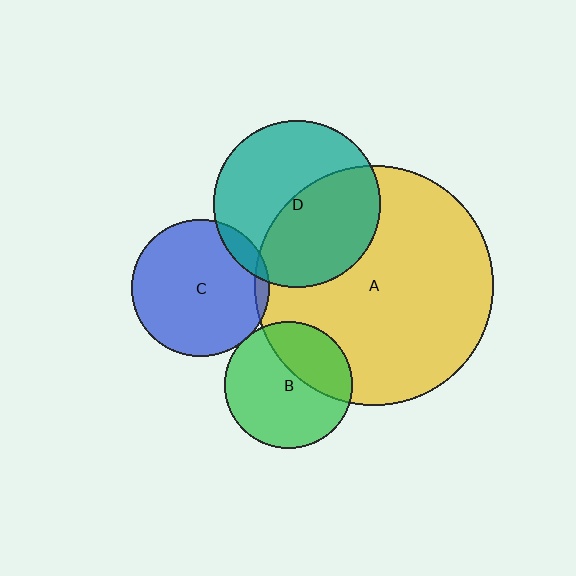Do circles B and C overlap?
Yes.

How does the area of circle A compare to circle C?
Approximately 3.0 times.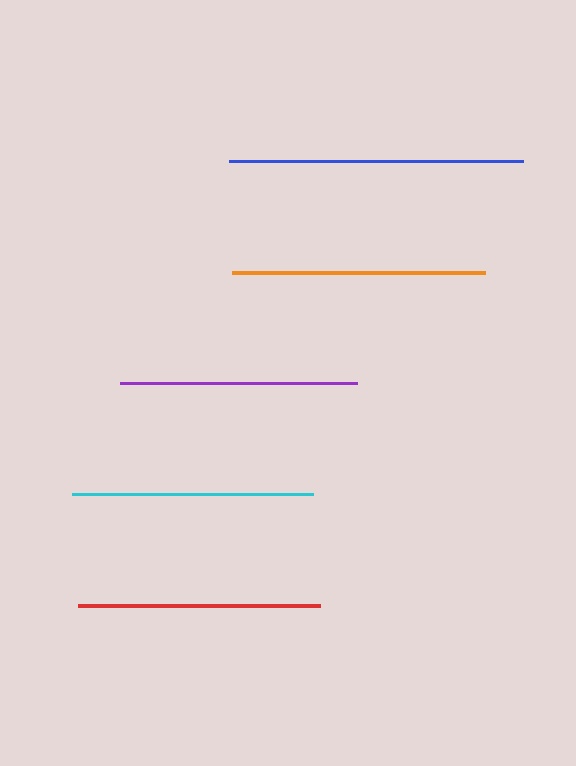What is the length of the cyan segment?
The cyan segment is approximately 241 pixels long.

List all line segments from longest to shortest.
From longest to shortest: blue, orange, red, cyan, purple.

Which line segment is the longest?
The blue line is the longest at approximately 294 pixels.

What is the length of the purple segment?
The purple segment is approximately 238 pixels long.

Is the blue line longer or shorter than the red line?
The blue line is longer than the red line.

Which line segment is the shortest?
The purple line is the shortest at approximately 238 pixels.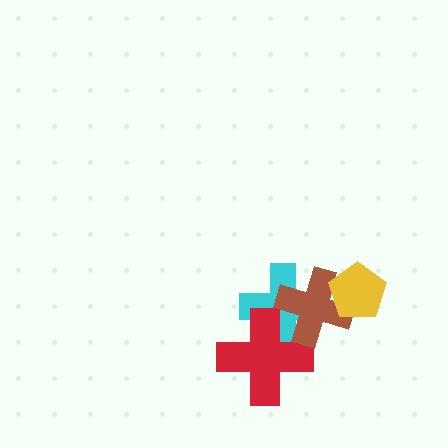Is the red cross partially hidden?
Yes, it is partially covered by another shape.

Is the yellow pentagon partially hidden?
No, no other shape covers it.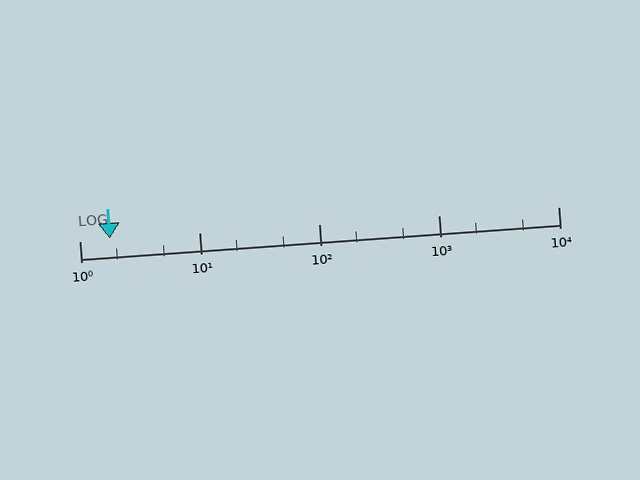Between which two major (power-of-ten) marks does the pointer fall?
The pointer is between 1 and 10.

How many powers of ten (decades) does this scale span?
The scale spans 4 decades, from 1 to 10000.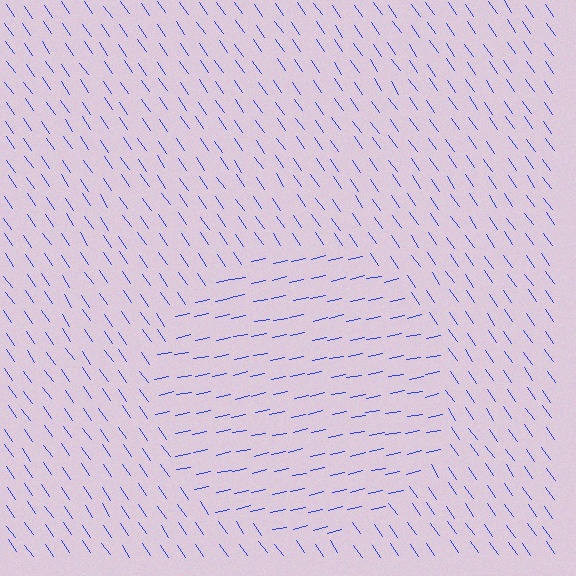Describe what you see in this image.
The image is filled with small blue line segments. A circle region in the image has lines oriented differently from the surrounding lines, creating a visible texture boundary.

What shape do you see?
I see a circle.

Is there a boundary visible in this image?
Yes, there is a texture boundary formed by a change in line orientation.